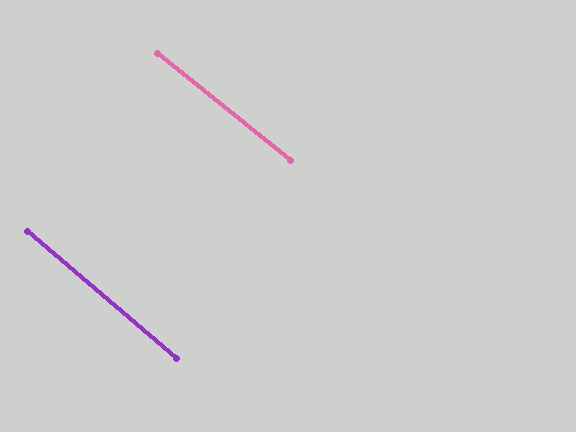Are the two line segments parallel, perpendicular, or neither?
Parallel — their directions differ by only 1.8°.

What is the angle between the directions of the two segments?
Approximately 2 degrees.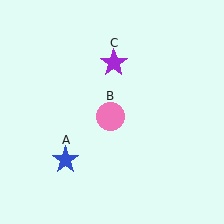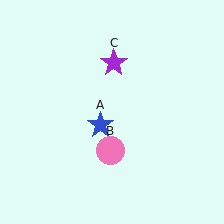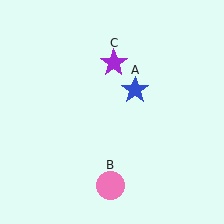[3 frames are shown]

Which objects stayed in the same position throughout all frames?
Purple star (object C) remained stationary.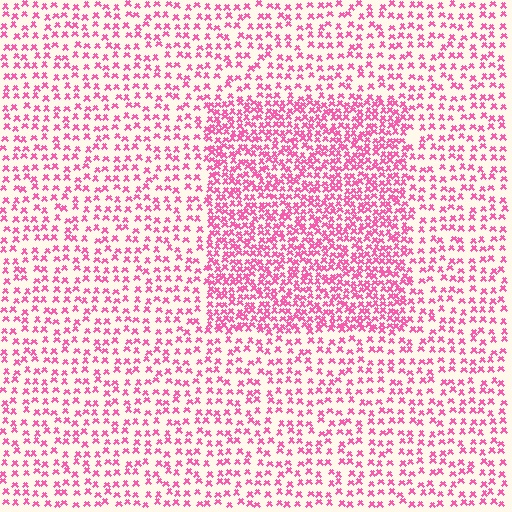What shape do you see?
I see a rectangle.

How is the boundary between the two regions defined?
The boundary is defined by a change in element density (approximately 2.0x ratio). All elements are the same color, size, and shape.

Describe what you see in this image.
The image contains small pink elements arranged at two different densities. A rectangle-shaped region is visible where the elements are more densely packed than the surrounding area.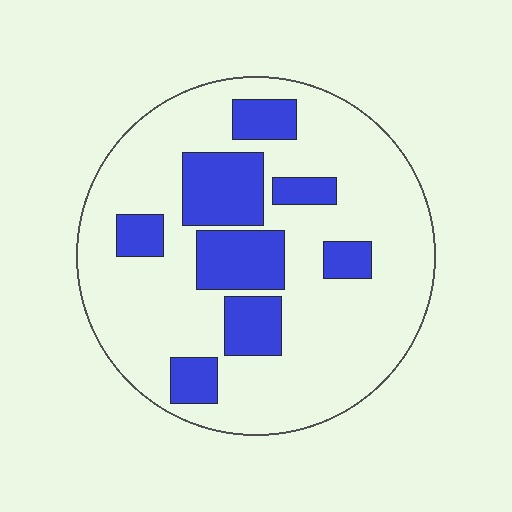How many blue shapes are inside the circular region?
8.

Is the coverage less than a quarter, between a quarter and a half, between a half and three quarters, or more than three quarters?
Between a quarter and a half.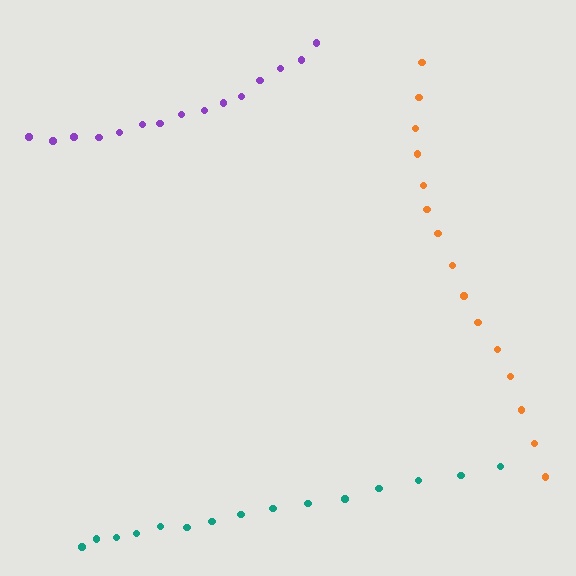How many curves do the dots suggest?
There are 3 distinct paths.